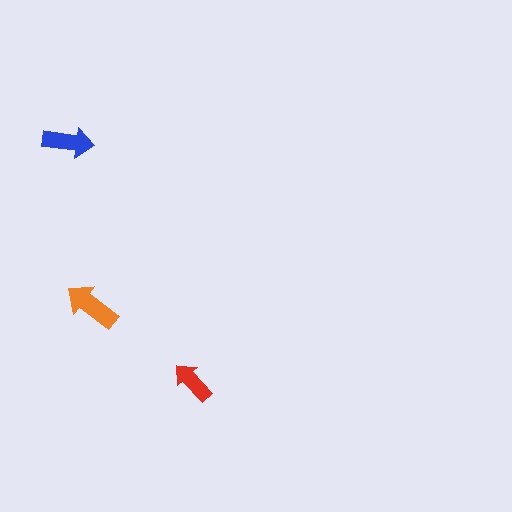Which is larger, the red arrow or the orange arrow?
The orange one.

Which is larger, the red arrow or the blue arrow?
The blue one.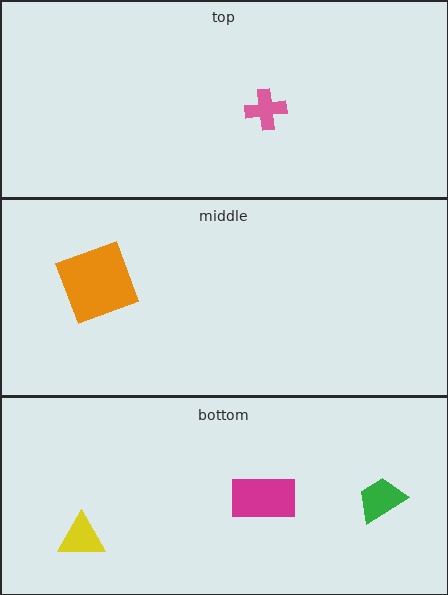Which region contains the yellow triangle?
The bottom region.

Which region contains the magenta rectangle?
The bottom region.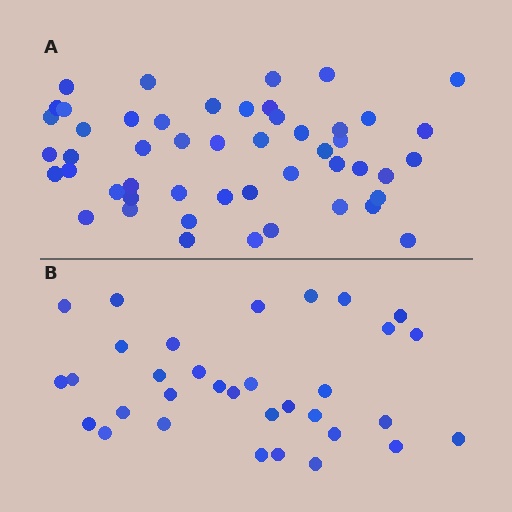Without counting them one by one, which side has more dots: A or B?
Region A (the top region) has more dots.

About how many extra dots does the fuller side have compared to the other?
Region A has approximately 15 more dots than region B.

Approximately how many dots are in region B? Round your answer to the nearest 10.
About 30 dots. (The exact count is 33, which rounds to 30.)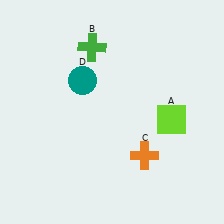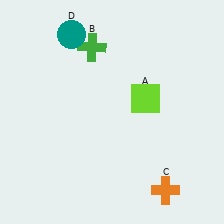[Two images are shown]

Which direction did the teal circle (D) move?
The teal circle (D) moved up.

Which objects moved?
The objects that moved are: the lime square (A), the orange cross (C), the teal circle (D).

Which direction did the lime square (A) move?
The lime square (A) moved left.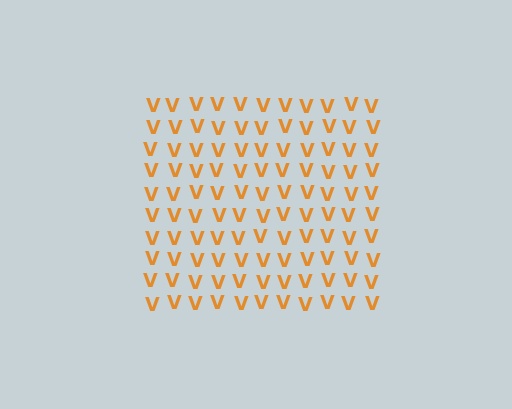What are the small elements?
The small elements are letter V's.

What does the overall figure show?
The overall figure shows a square.